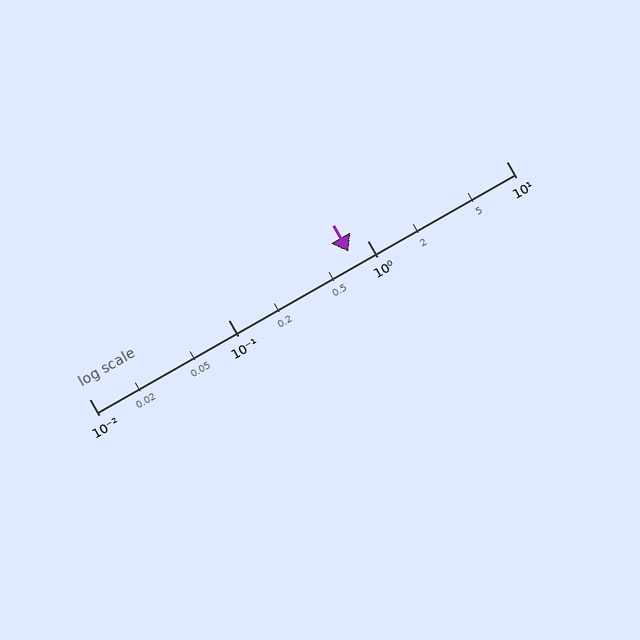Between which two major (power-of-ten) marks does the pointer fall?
The pointer is between 0.1 and 1.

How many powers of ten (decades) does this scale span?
The scale spans 3 decades, from 0.01 to 10.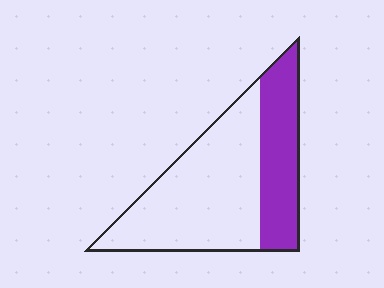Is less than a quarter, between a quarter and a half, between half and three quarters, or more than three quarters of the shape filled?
Between a quarter and a half.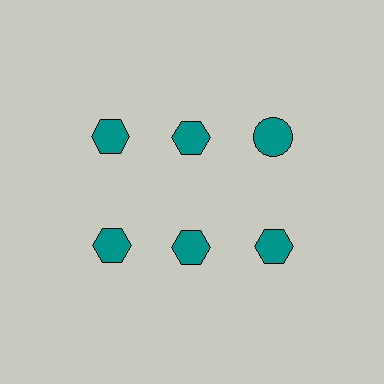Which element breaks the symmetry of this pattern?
The teal circle in the top row, center column breaks the symmetry. All other shapes are teal hexagons.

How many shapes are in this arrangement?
There are 6 shapes arranged in a grid pattern.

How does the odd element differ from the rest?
It has a different shape: circle instead of hexagon.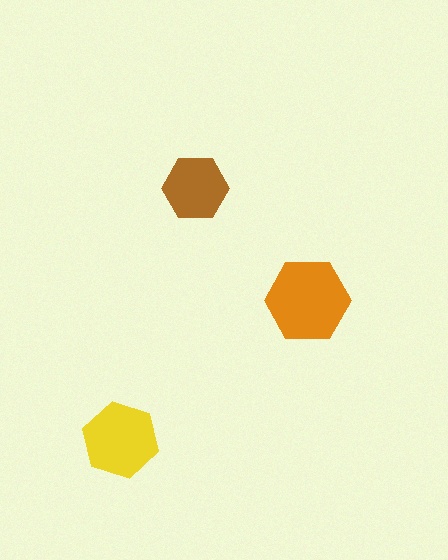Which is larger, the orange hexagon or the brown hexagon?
The orange one.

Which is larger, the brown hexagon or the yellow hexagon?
The yellow one.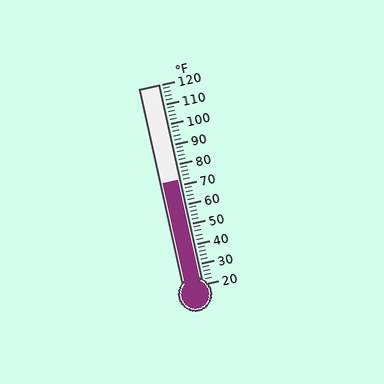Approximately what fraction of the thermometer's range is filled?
The thermometer is filled to approximately 50% of its range.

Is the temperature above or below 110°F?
The temperature is below 110°F.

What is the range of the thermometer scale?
The thermometer scale ranges from 20°F to 120°F.